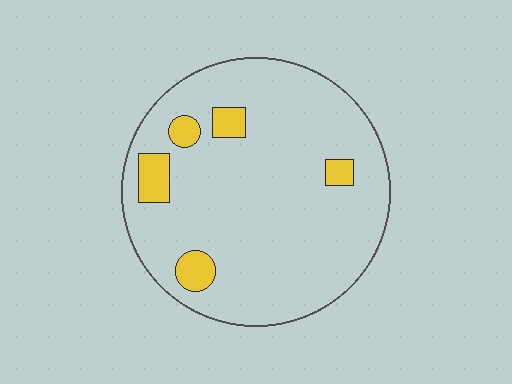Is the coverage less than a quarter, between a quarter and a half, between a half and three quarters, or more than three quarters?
Less than a quarter.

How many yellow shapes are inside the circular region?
5.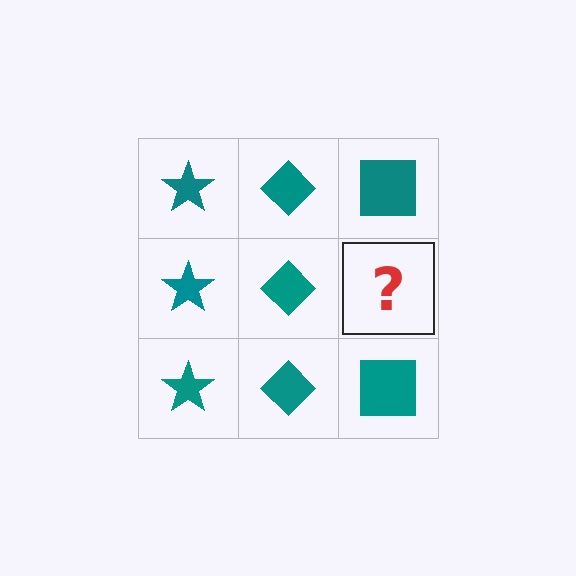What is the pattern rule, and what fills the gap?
The rule is that each column has a consistent shape. The gap should be filled with a teal square.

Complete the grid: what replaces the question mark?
The question mark should be replaced with a teal square.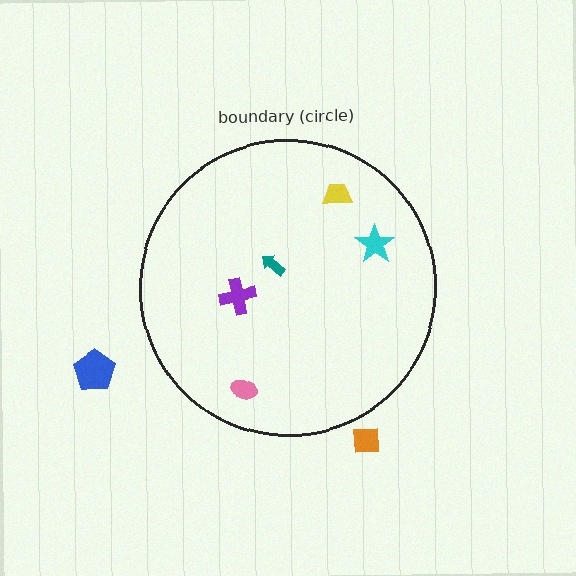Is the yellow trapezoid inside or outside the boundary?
Inside.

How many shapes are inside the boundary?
5 inside, 2 outside.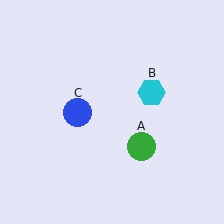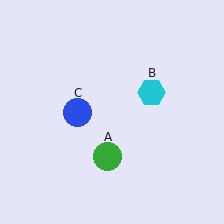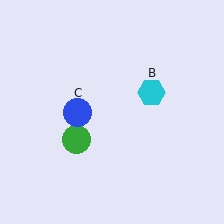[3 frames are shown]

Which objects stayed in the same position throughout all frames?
Cyan hexagon (object B) and blue circle (object C) remained stationary.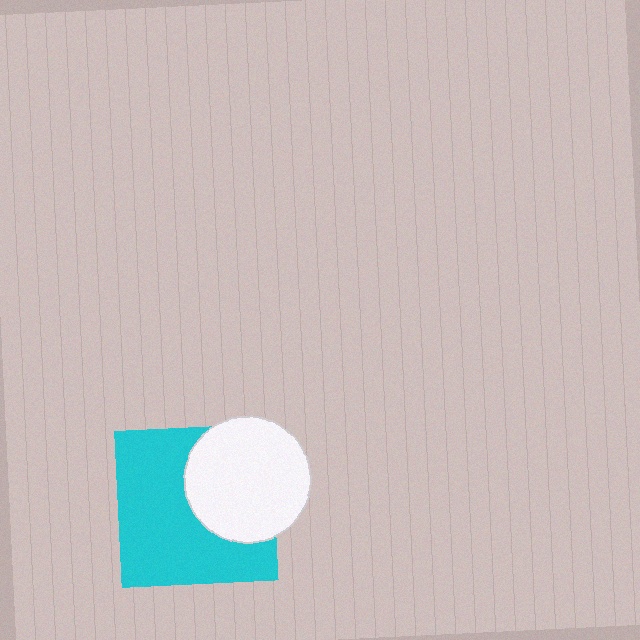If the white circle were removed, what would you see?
You would see the complete cyan square.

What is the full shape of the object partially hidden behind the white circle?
The partially hidden object is a cyan square.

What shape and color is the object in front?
The object in front is a white circle.